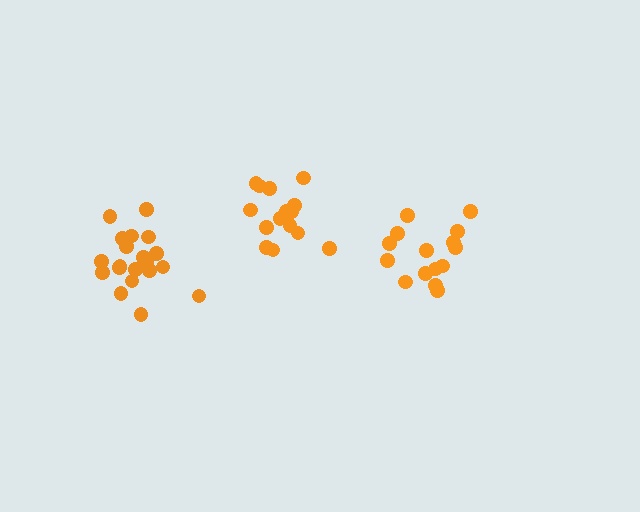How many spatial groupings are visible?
There are 3 spatial groupings.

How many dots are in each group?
Group 1: 15 dots, Group 2: 15 dots, Group 3: 20 dots (50 total).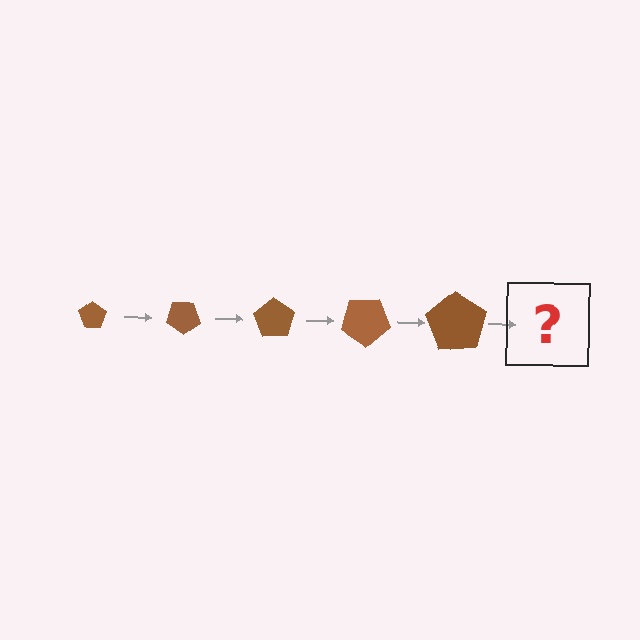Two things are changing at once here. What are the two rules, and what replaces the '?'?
The two rules are that the pentagon grows larger each step and it rotates 35 degrees each step. The '?' should be a pentagon, larger than the previous one and rotated 175 degrees from the start.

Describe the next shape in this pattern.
It should be a pentagon, larger than the previous one and rotated 175 degrees from the start.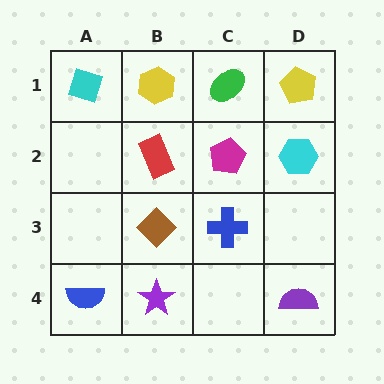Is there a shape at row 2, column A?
No, that cell is empty.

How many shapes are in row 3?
2 shapes.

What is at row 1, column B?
A yellow hexagon.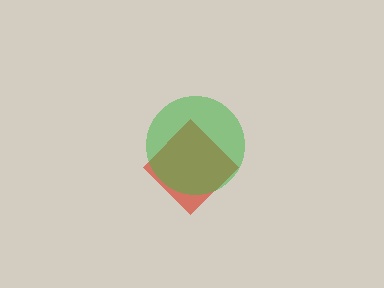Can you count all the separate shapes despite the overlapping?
Yes, there are 2 separate shapes.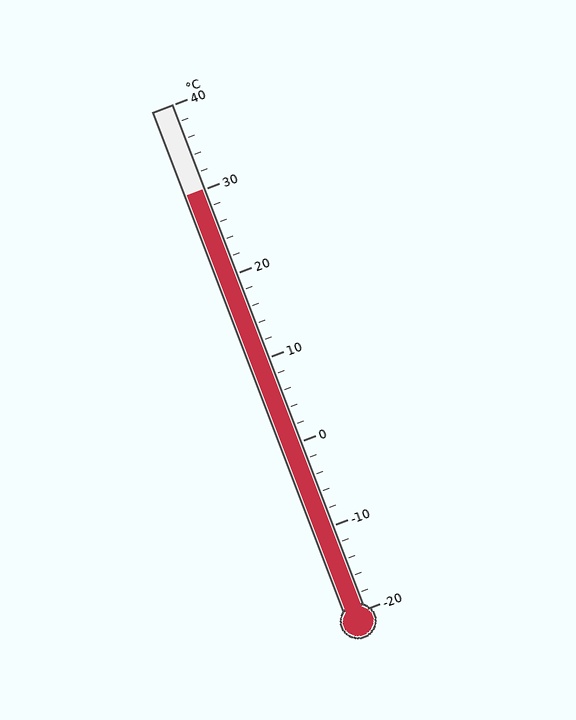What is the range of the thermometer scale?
The thermometer scale ranges from -20°C to 40°C.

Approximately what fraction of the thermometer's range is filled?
The thermometer is filled to approximately 85% of its range.